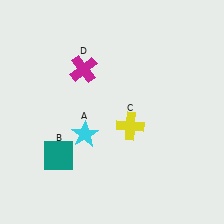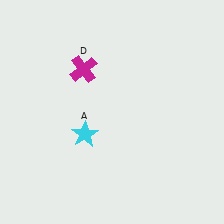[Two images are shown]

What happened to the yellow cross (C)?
The yellow cross (C) was removed in Image 2. It was in the bottom-right area of Image 1.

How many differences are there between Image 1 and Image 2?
There are 2 differences between the two images.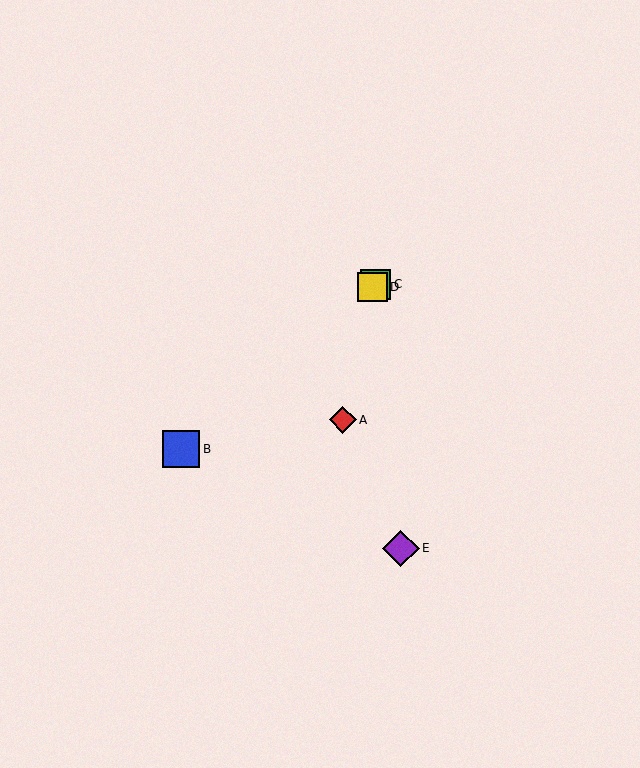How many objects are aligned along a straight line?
3 objects (B, C, D) are aligned along a straight line.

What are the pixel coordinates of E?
Object E is at (401, 548).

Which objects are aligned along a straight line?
Objects B, C, D are aligned along a straight line.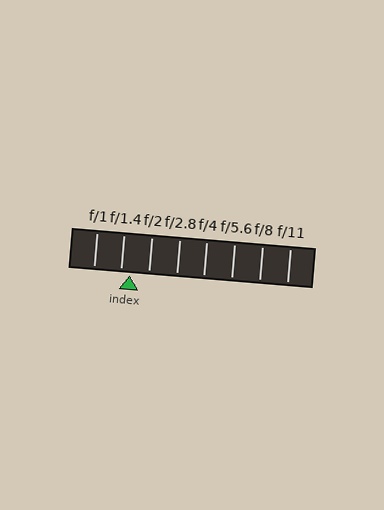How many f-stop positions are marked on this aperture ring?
There are 8 f-stop positions marked.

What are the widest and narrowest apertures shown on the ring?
The widest aperture shown is f/1 and the narrowest is f/11.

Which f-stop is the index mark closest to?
The index mark is closest to f/1.4.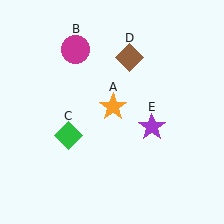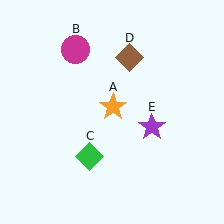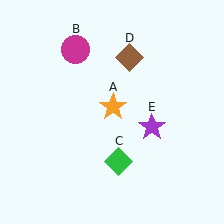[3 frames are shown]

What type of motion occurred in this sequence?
The green diamond (object C) rotated counterclockwise around the center of the scene.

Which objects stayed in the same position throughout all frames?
Orange star (object A) and magenta circle (object B) and brown diamond (object D) and purple star (object E) remained stationary.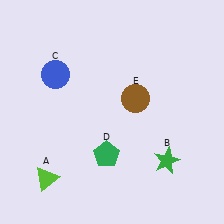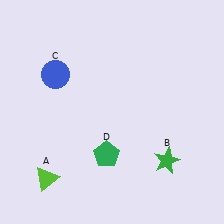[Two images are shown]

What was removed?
The brown circle (E) was removed in Image 2.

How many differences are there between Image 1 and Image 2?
There is 1 difference between the two images.